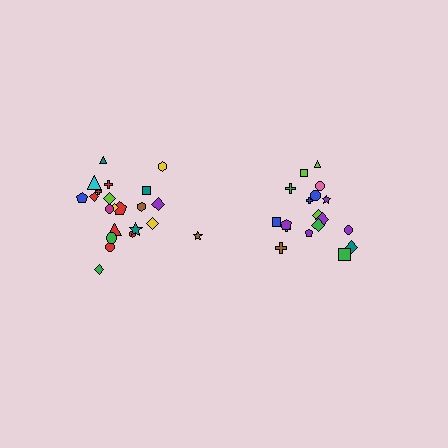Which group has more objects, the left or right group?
The left group.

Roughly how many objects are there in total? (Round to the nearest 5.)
Roughly 40 objects in total.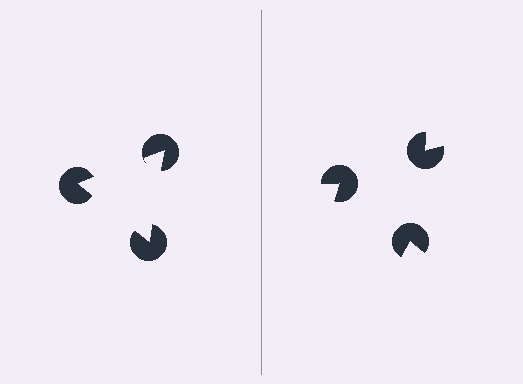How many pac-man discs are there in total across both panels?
6 — 3 on each side.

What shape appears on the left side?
An illusory triangle.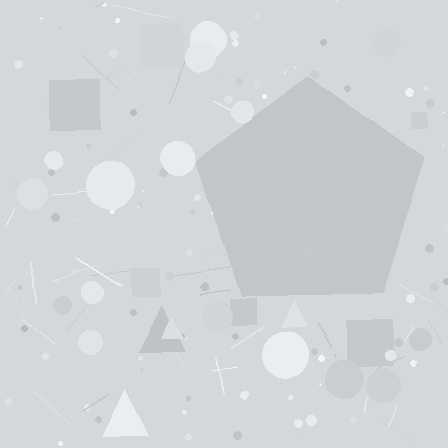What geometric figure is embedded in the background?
A pentagon is embedded in the background.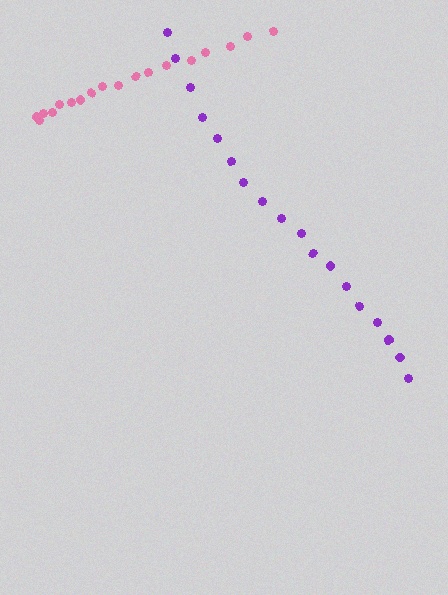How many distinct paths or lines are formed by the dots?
There are 2 distinct paths.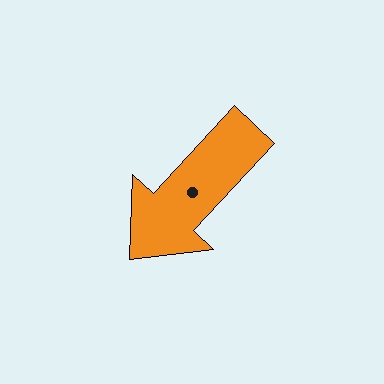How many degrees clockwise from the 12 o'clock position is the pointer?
Approximately 223 degrees.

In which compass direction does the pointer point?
Southwest.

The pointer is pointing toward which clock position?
Roughly 7 o'clock.